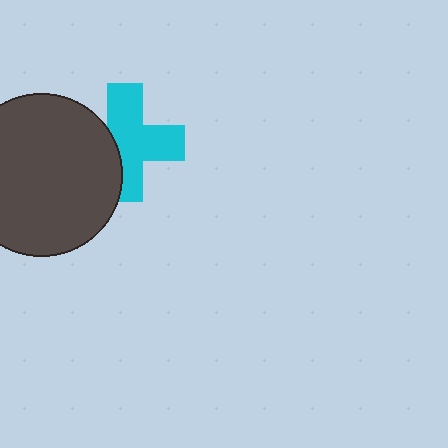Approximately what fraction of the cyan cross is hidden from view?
Roughly 33% of the cyan cross is hidden behind the dark gray circle.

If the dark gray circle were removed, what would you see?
You would see the complete cyan cross.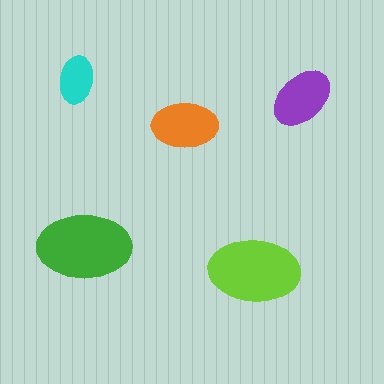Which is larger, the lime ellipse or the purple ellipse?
The lime one.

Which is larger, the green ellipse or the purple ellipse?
The green one.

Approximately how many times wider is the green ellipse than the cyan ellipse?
About 2 times wider.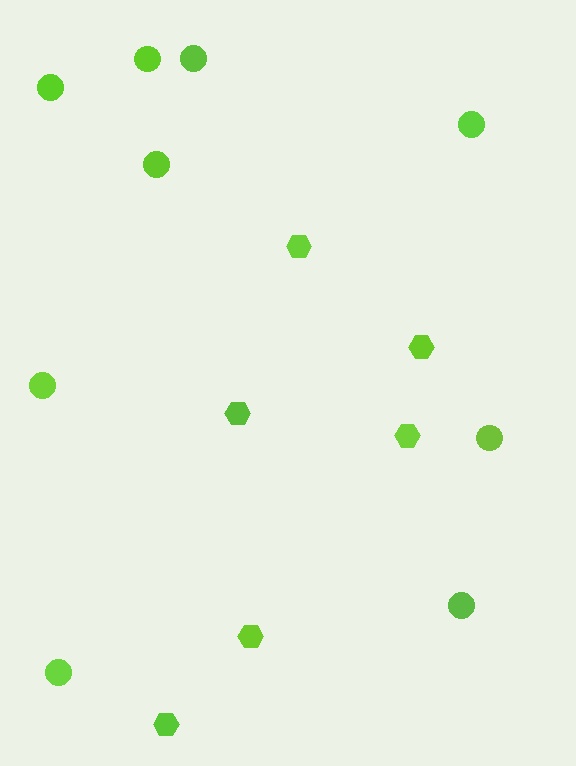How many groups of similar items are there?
There are 2 groups: one group of hexagons (6) and one group of circles (9).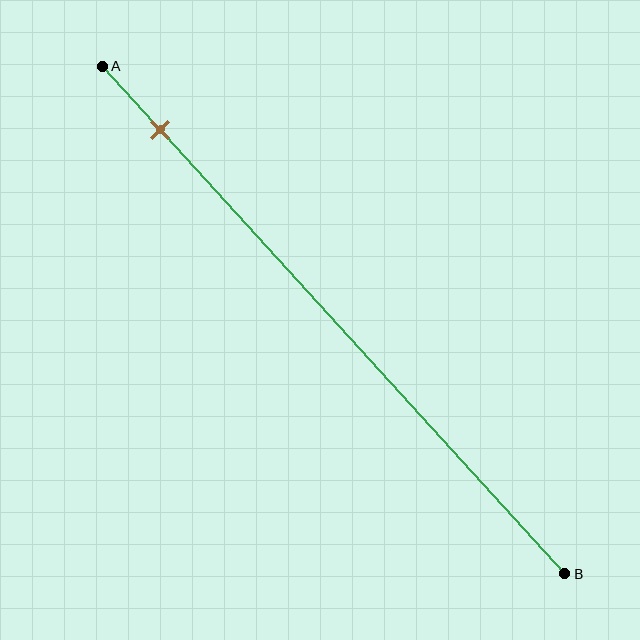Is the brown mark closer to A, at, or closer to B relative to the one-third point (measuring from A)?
The brown mark is closer to point A than the one-third point of segment AB.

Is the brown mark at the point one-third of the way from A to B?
No, the mark is at about 15% from A, not at the 33% one-third point.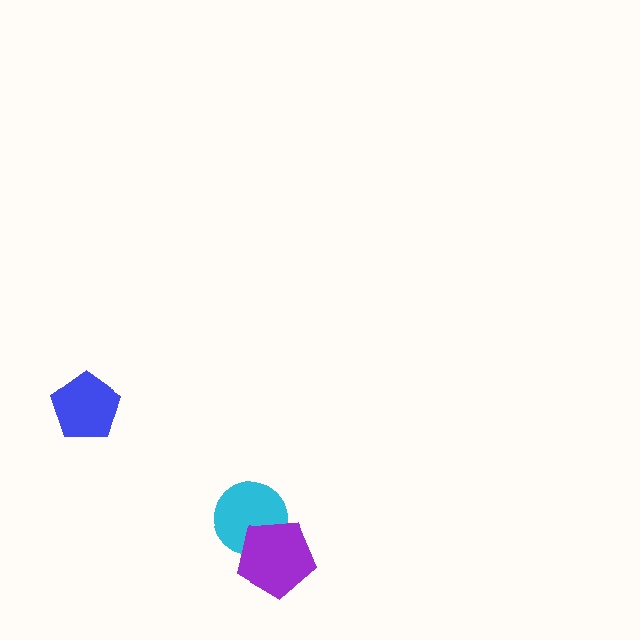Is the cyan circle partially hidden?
Yes, it is partially covered by another shape.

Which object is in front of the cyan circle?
The purple pentagon is in front of the cyan circle.